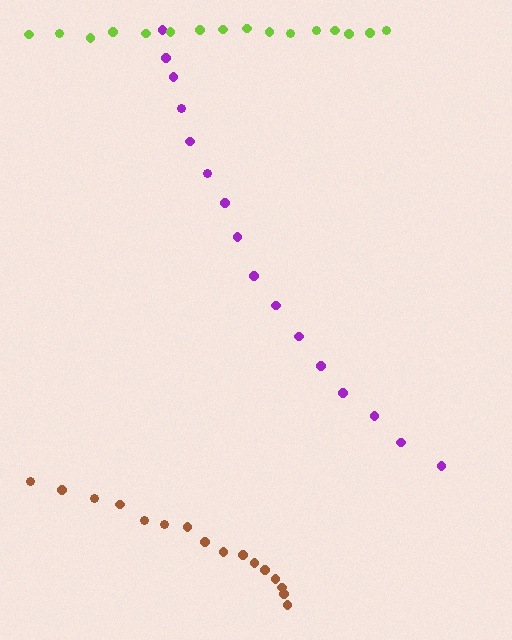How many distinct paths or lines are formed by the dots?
There are 3 distinct paths.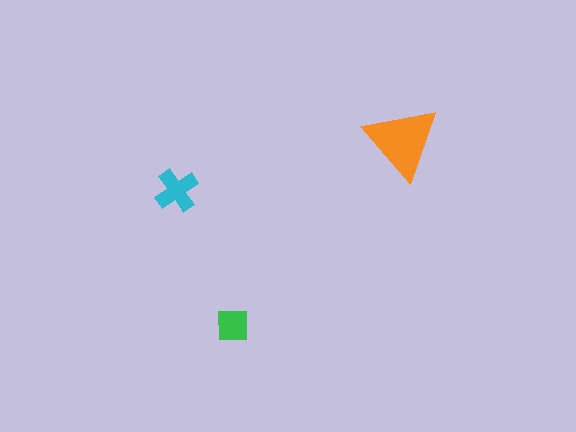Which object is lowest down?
The green square is bottommost.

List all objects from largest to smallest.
The orange triangle, the cyan cross, the green square.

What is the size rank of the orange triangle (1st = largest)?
1st.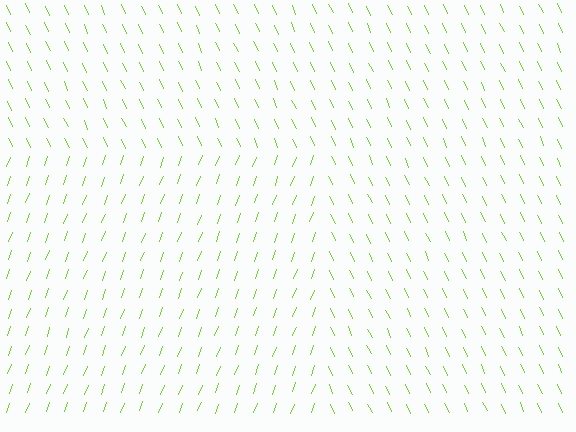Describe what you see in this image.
The image is filled with small lime line segments. A rectangle region in the image has lines oriented differently from the surrounding lines, creating a visible texture boundary.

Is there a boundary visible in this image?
Yes, there is a texture boundary formed by a change in line orientation.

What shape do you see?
I see a rectangle.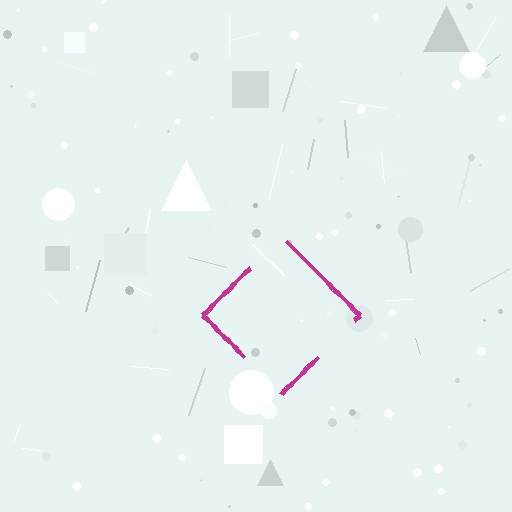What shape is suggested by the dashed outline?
The dashed outline suggests a diamond.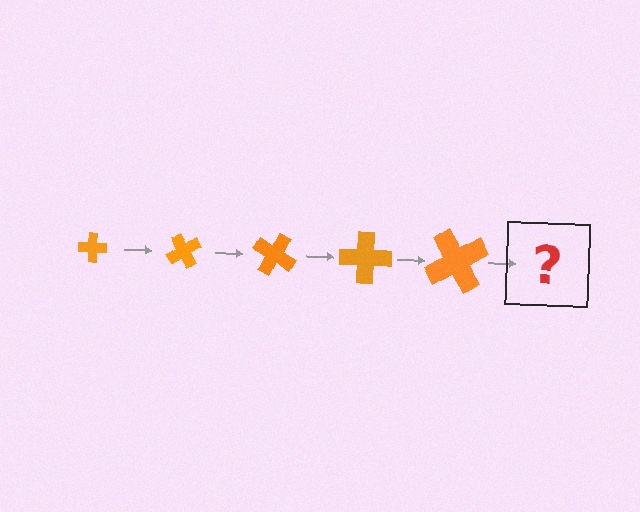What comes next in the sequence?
The next element should be a cross, larger than the previous one and rotated 300 degrees from the start.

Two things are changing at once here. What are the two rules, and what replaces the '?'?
The two rules are that the cross grows larger each step and it rotates 60 degrees each step. The '?' should be a cross, larger than the previous one and rotated 300 degrees from the start.